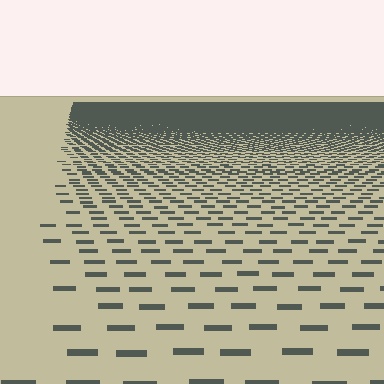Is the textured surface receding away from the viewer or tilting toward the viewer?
The surface is receding away from the viewer. Texture elements get smaller and denser toward the top.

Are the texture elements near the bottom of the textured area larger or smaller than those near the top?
Larger. Near the bottom, elements are closer to the viewer and appear at a bigger on-screen size.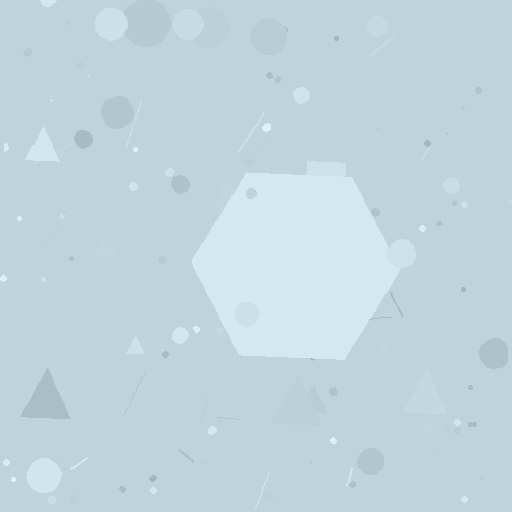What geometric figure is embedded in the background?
A hexagon is embedded in the background.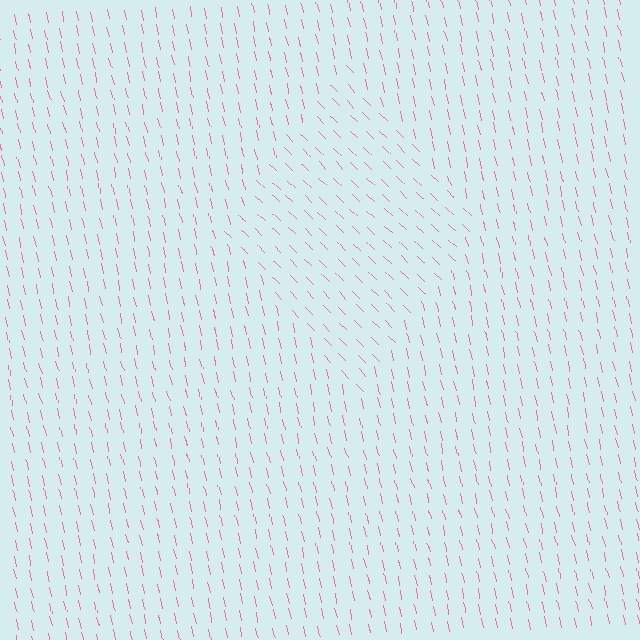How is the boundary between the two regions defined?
The boundary is defined purely by a change in line orientation (approximately 33 degrees difference). All lines are the same color and thickness.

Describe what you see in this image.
The image is filled with small pink line segments. A diamond region in the image has lines oriented differently from the surrounding lines, creating a visible texture boundary.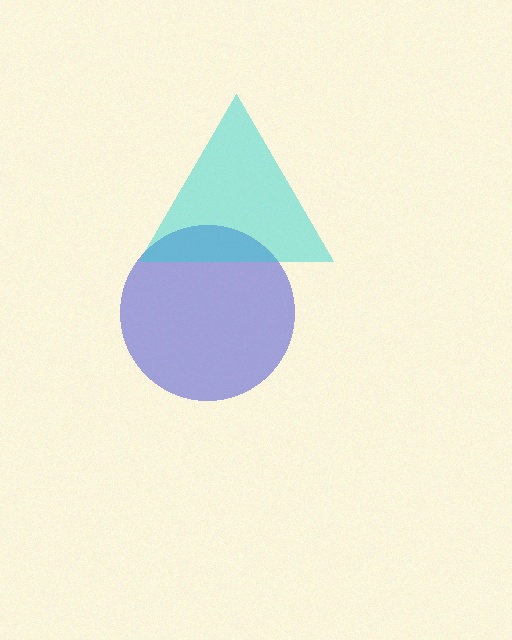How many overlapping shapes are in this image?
There are 2 overlapping shapes in the image.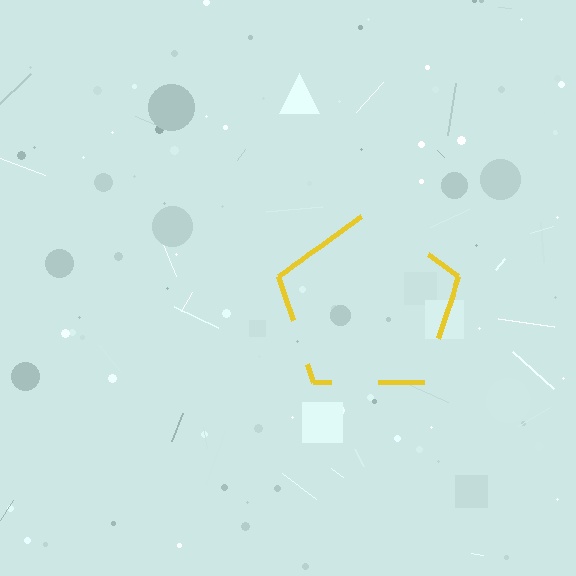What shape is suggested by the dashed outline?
The dashed outline suggests a pentagon.